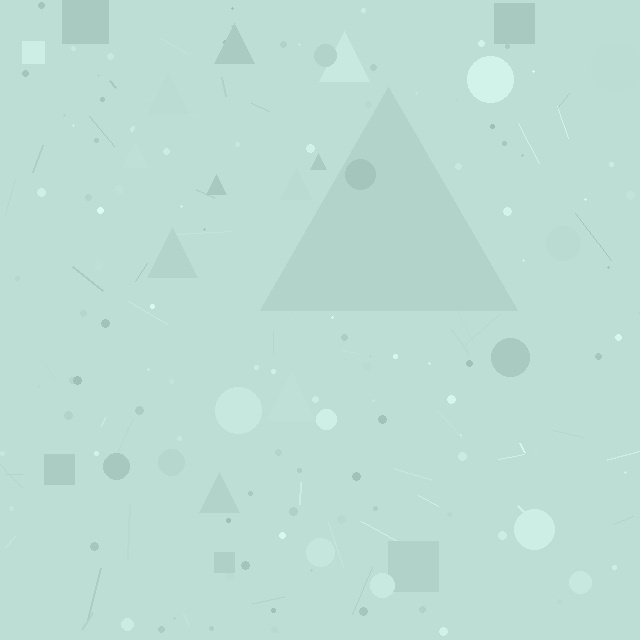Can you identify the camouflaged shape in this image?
The camouflaged shape is a triangle.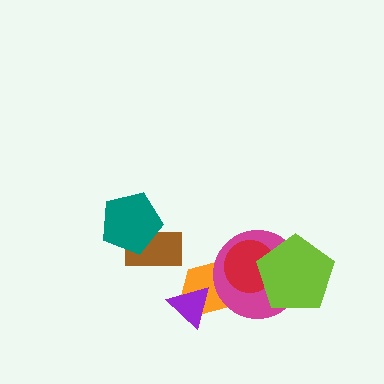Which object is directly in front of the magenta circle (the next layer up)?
The red circle is directly in front of the magenta circle.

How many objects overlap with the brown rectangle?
1 object overlaps with the brown rectangle.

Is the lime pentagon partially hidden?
No, no other shape covers it.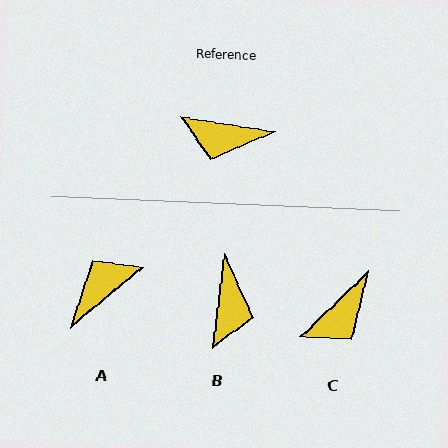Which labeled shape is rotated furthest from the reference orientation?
A, about 132 degrees away.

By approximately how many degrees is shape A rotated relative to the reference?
Approximately 132 degrees clockwise.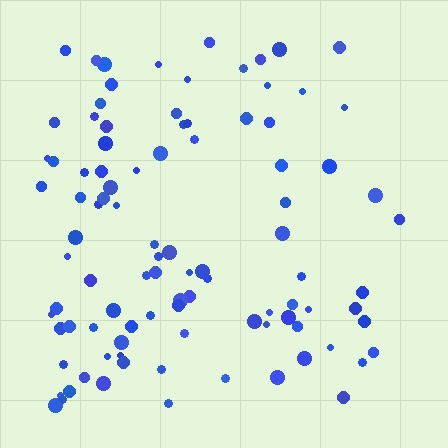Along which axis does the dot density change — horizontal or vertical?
Horizontal.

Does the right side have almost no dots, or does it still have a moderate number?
Still a moderate number, just noticeably fewer than the left.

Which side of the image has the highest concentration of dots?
The left.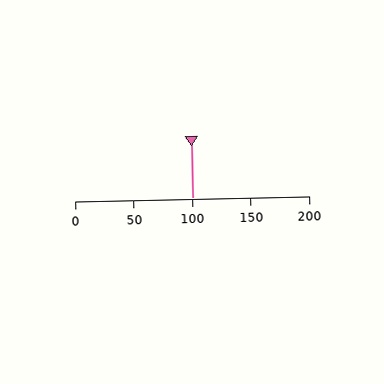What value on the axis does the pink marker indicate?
The marker indicates approximately 100.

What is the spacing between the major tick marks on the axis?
The major ticks are spaced 50 apart.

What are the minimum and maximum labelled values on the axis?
The axis runs from 0 to 200.